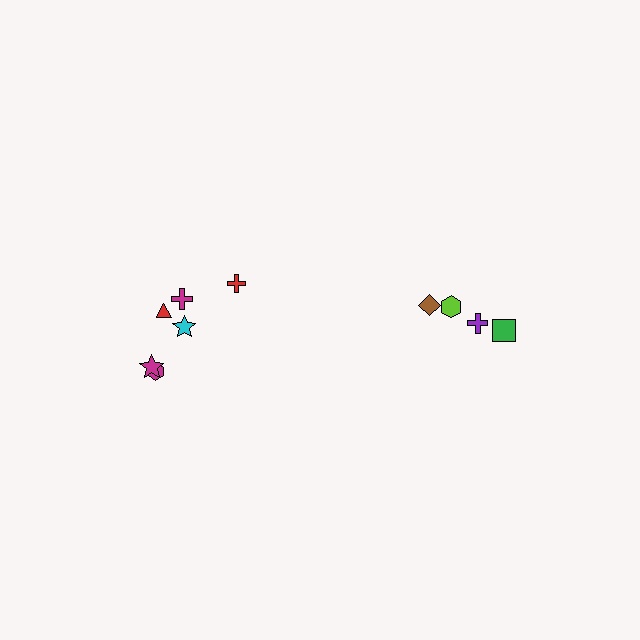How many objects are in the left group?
There are 6 objects.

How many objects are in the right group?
There are 4 objects.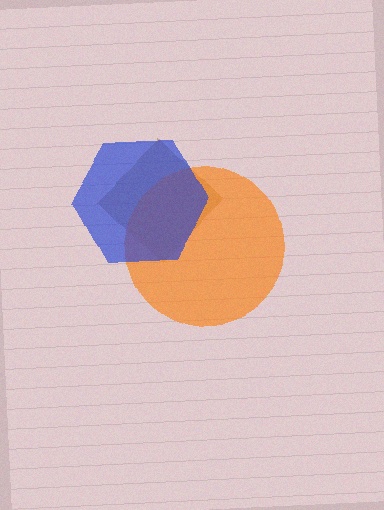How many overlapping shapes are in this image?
There are 3 overlapping shapes in the image.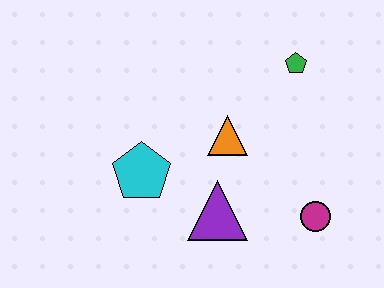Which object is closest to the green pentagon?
The orange triangle is closest to the green pentagon.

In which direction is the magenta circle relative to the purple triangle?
The magenta circle is to the right of the purple triangle.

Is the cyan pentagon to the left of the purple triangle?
Yes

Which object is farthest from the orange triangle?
The magenta circle is farthest from the orange triangle.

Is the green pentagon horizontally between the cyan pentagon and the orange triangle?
No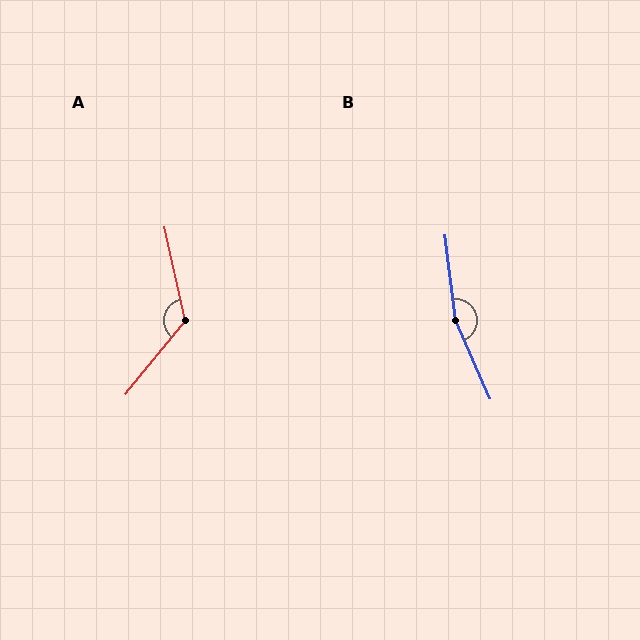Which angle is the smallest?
A, at approximately 129 degrees.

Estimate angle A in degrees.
Approximately 129 degrees.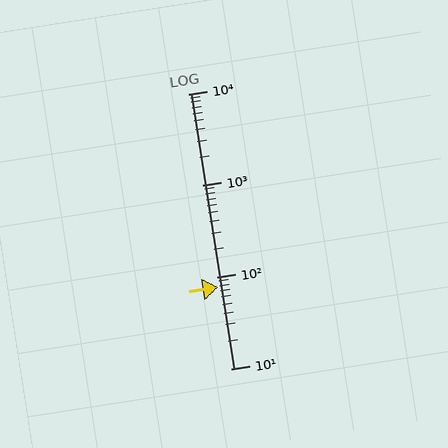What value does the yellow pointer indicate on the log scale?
The pointer indicates approximately 78.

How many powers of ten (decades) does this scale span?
The scale spans 3 decades, from 10 to 10000.